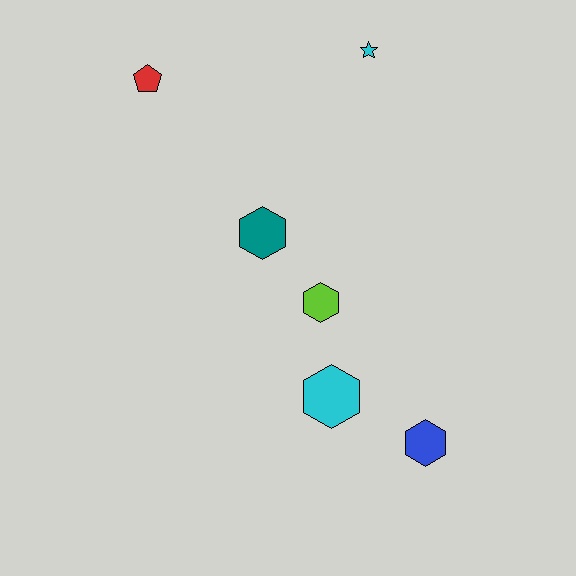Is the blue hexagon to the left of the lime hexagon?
No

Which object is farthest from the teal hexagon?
The blue hexagon is farthest from the teal hexagon.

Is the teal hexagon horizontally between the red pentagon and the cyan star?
Yes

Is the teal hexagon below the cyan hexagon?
No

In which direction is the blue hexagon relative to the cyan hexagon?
The blue hexagon is to the right of the cyan hexagon.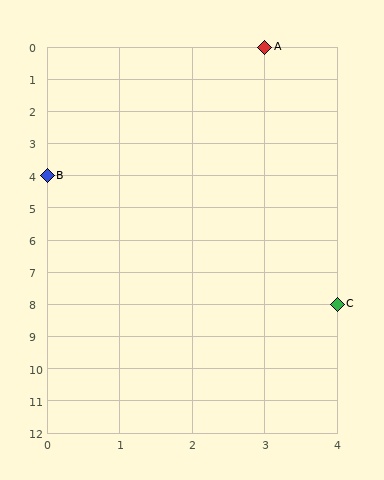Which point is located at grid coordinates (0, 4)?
Point B is at (0, 4).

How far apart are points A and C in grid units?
Points A and C are 1 column and 8 rows apart (about 8.1 grid units diagonally).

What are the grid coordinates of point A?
Point A is at grid coordinates (3, 0).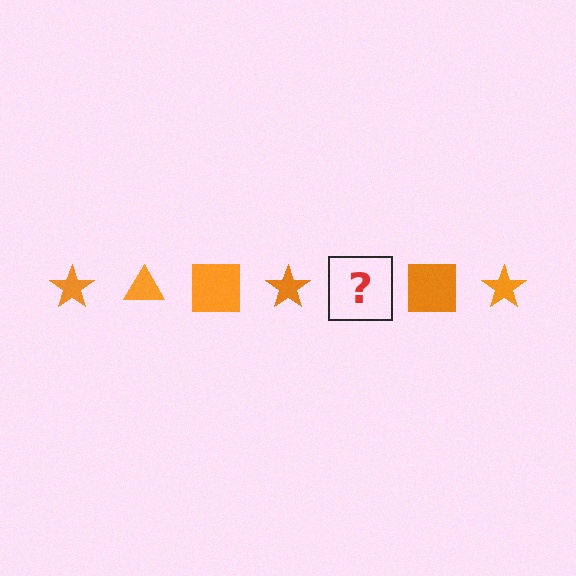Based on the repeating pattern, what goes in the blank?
The blank should be an orange triangle.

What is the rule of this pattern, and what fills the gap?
The rule is that the pattern cycles through star, triangle, square shapes in orange. The gap should be filled with an orange triangle.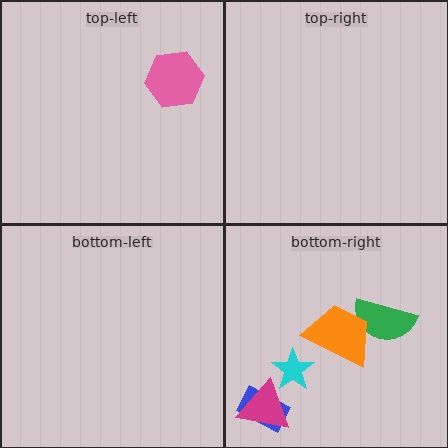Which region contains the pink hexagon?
The top-left region.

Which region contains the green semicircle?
The bottom-right region.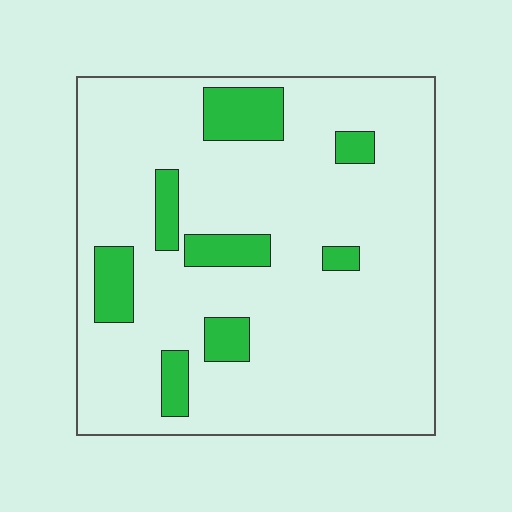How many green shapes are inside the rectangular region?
8.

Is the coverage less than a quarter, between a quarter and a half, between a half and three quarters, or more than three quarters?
Less than a quarter.